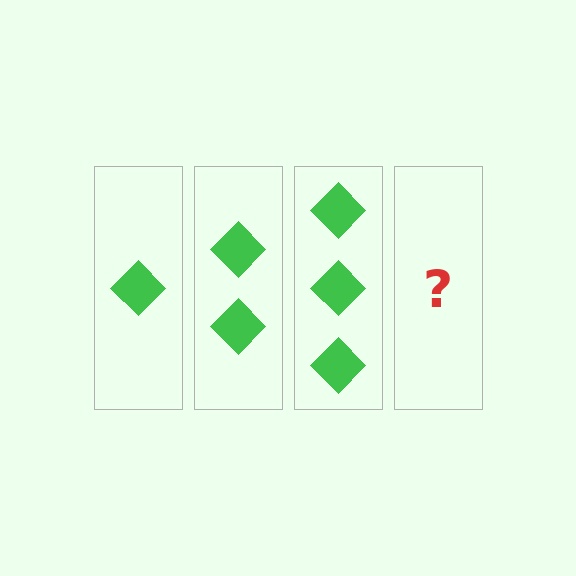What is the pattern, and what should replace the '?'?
The pattern is that each step adds one more diamond. The '?' should be 4 diamonds.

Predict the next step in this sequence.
The next step is 4 diamonds.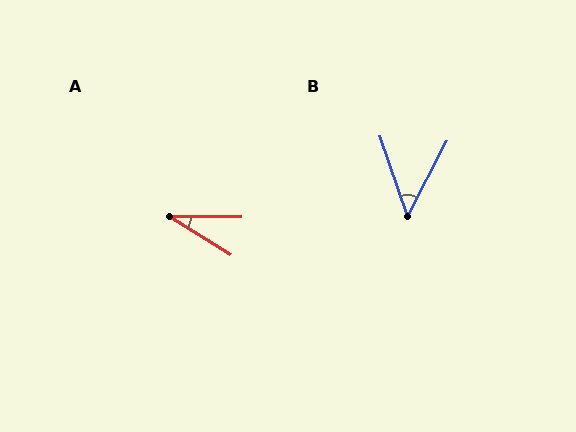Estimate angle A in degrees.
Approximately 32 degrees.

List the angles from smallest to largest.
A (32°), B (46°).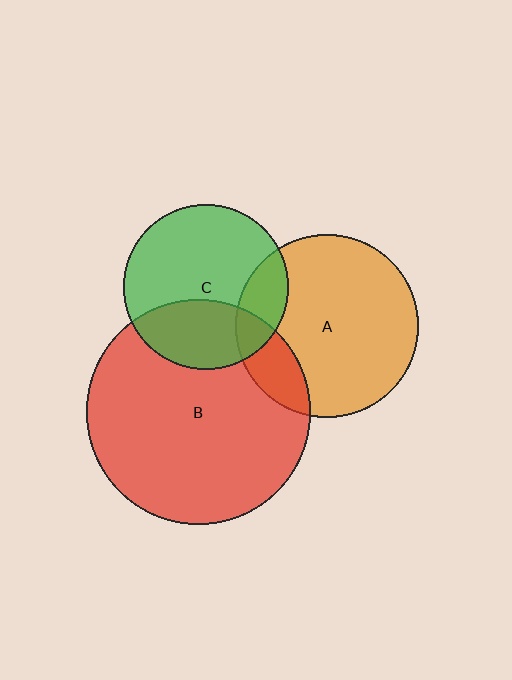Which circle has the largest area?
Circle B (red).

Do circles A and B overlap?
Yes.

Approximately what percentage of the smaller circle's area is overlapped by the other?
Approximately 15%.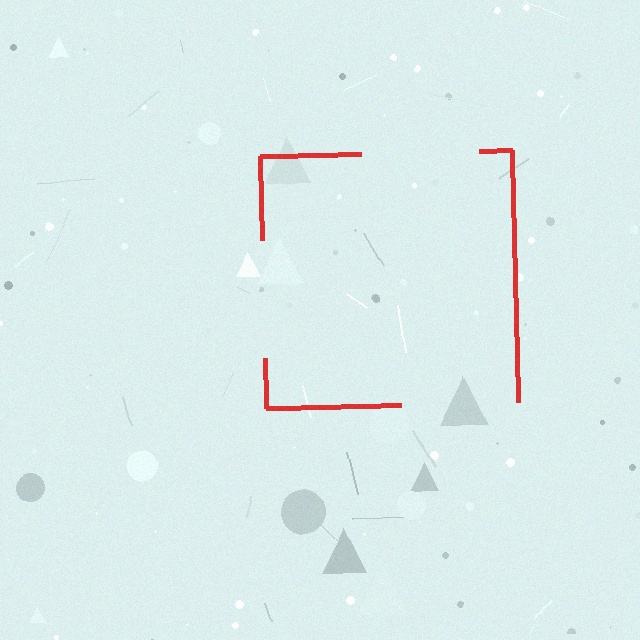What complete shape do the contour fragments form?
The contour fragments form a square.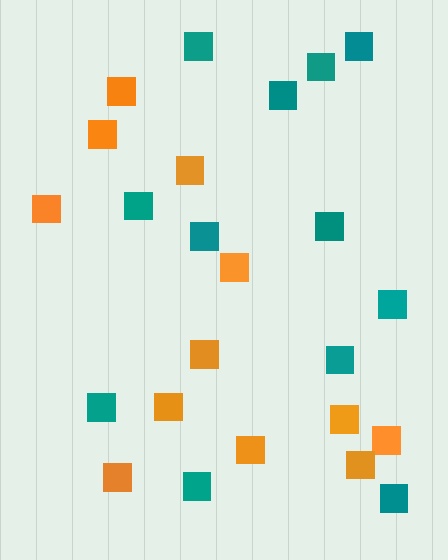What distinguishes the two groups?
There are 2 groups: one group of teal squares (12) and one group of orange squares (12).